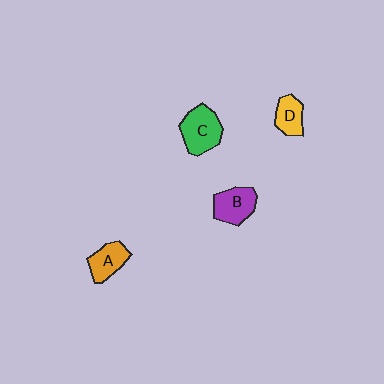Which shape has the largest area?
Shape C (green).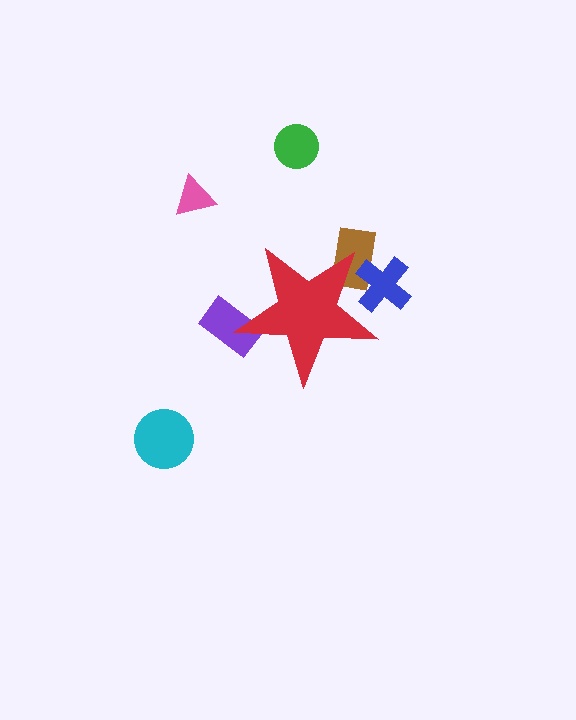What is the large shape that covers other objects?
A red star.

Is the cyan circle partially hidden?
No, the cyan circle is fully visible.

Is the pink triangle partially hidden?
No, the pink triangle is fully visible.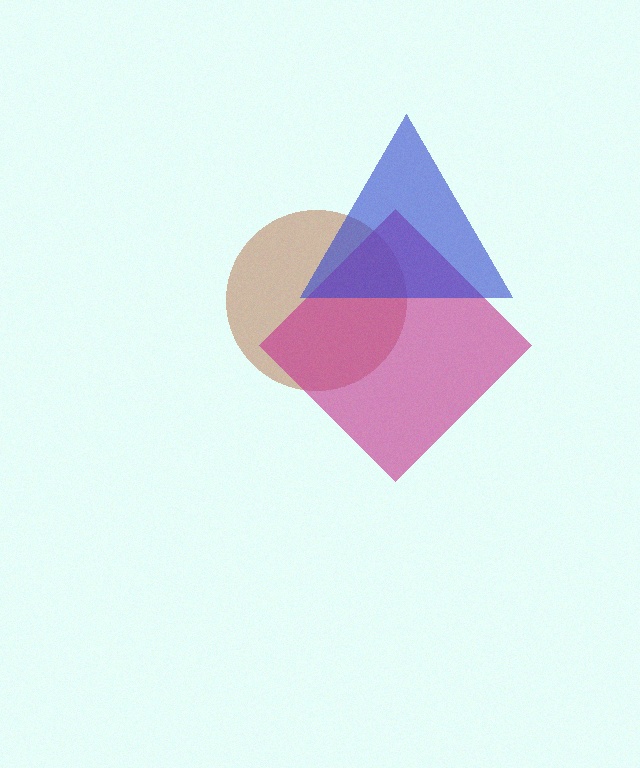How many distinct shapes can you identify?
There are 3 distinct shapes: a brown circle, a magenta diamond, a blue triangle.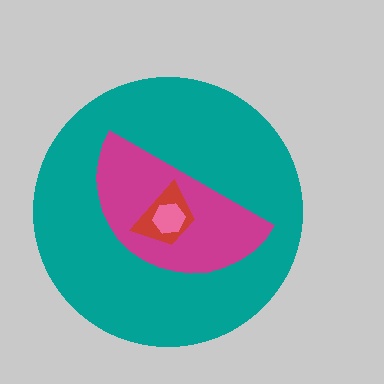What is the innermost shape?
The pink hexagon.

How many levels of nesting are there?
4.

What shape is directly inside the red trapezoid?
The pink hexagon.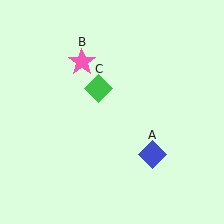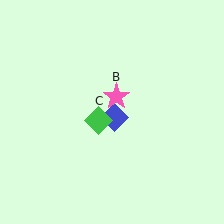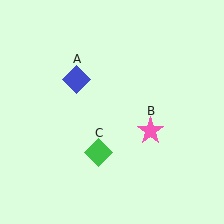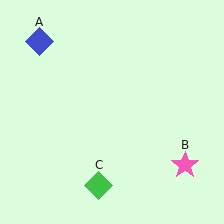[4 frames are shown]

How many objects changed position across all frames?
3 objects changed position: blue diamond (object A), pink star (object B), green diamond (object C).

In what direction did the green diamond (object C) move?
The green diamond (object C) moved down.